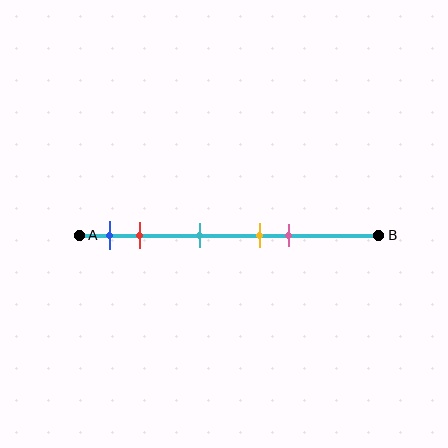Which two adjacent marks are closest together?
The yellow and pink marks are the closest adjacent pair.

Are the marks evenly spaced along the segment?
No, the marks are not evenly spaced.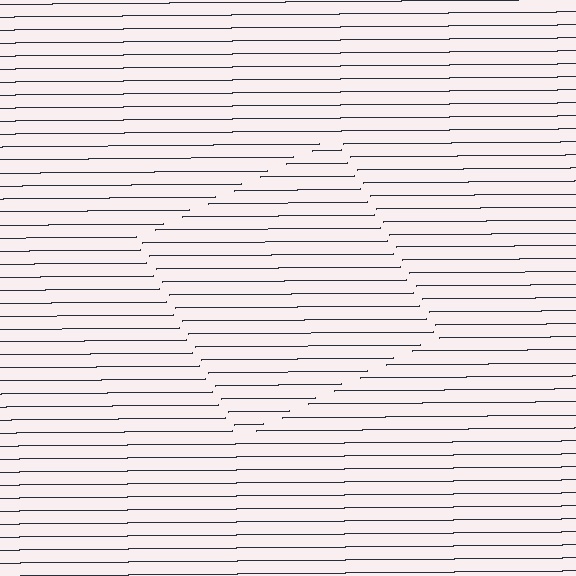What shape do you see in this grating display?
An illusory square. The interior of the shape contains the same grating, shifted by half a period — the contour is defined by the phase discontinuity where line-ends from the inner and outer gratings abut.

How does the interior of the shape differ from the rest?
The interior of the shape contains the same grating, shifted by half a period — the contour is defined by the phase discontinuity where line-ends from the inner and outer gratings abut.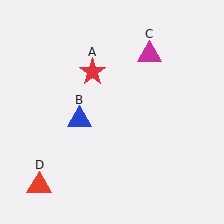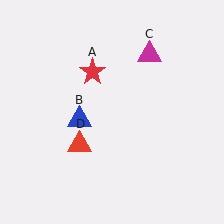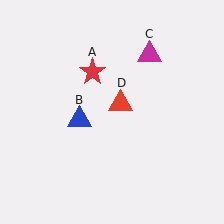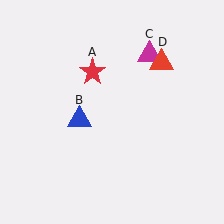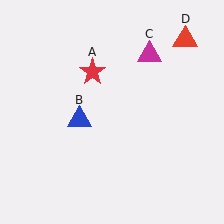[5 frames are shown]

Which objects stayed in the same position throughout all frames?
Red star (object A) and blue triangle (object B) and magenta triangle (object C) remained stationary.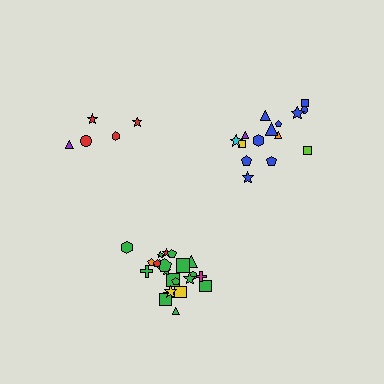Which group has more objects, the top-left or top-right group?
The top-right group.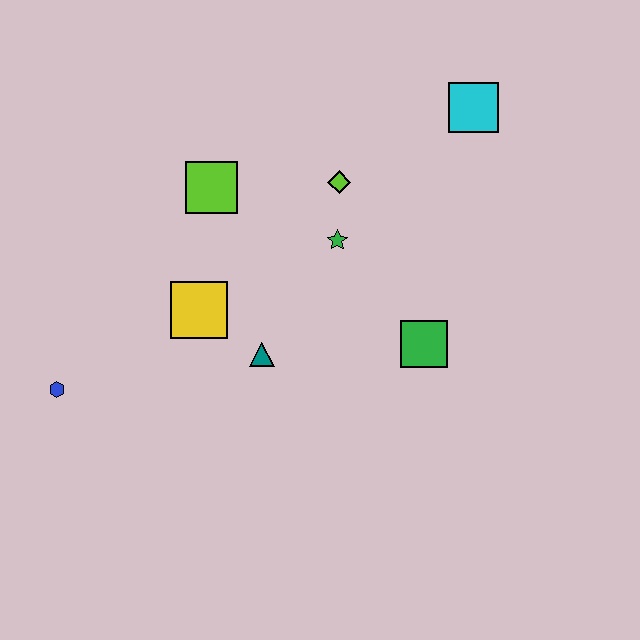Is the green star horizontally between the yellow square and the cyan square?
Yes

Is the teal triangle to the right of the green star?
No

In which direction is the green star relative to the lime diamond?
The green star is below the lime diamond.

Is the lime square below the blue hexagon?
No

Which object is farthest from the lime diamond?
The blue hexagon is farthest from the lime diamond.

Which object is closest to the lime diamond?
The green star is closest to the lime diamond.